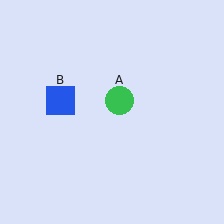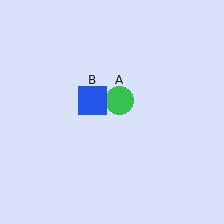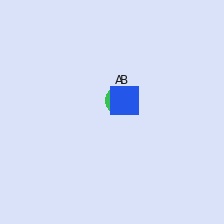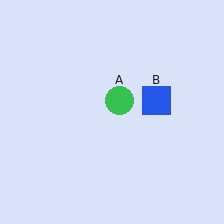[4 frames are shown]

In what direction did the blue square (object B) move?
The blue square (object B) moved right.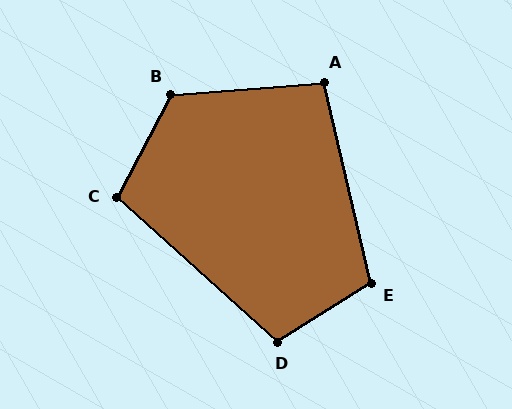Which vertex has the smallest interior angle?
A, at approximately 99 degrees.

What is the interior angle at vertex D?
Approximately 106 degrees (obtuse).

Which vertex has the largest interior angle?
B, at approximately 122 degrees.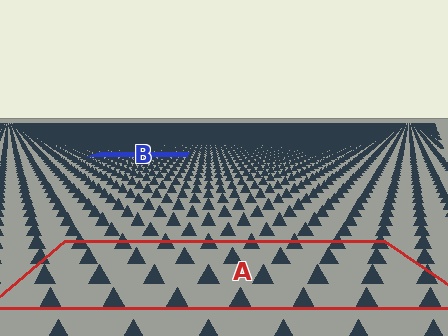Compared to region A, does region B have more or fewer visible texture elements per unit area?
Region B has more texture elements per unit area — they are packed more densely because it is farther away.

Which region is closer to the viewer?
Region A is closer. The texture elements there are larger and more spread out.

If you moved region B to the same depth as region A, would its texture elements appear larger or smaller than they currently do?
They would appear larger. At a closer depth, the same texture elements are projected at a bigger on-screen size.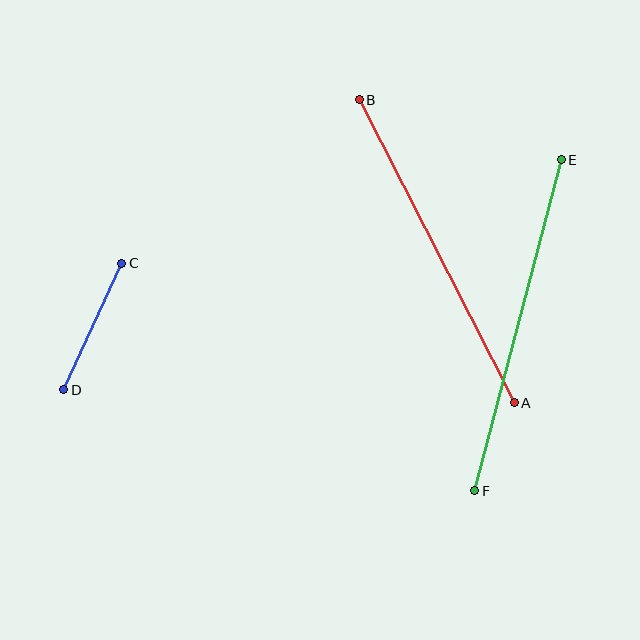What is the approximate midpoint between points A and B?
The midpoint is at approximately (437, 251) pixels.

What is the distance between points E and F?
The distance is approximately 342 pixels.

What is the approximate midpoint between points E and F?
The midpoint is at approximately (518, 325) pixels.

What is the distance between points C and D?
The distance is approximately 139 pixels.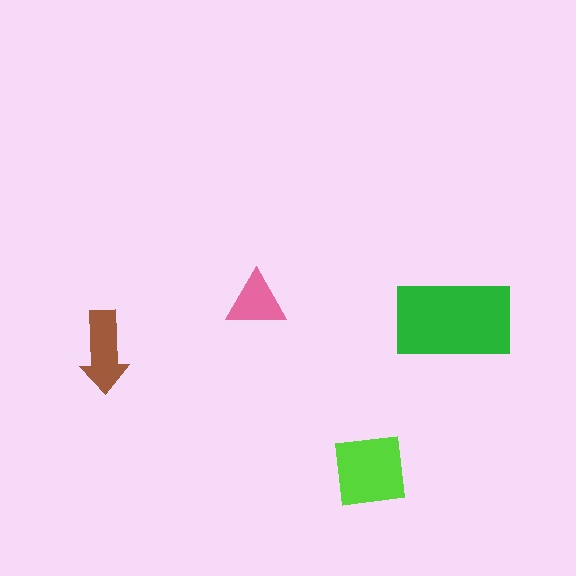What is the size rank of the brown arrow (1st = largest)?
3rd.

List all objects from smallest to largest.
The pink triangle, the brown arrow, the lime square, the green rectangle.